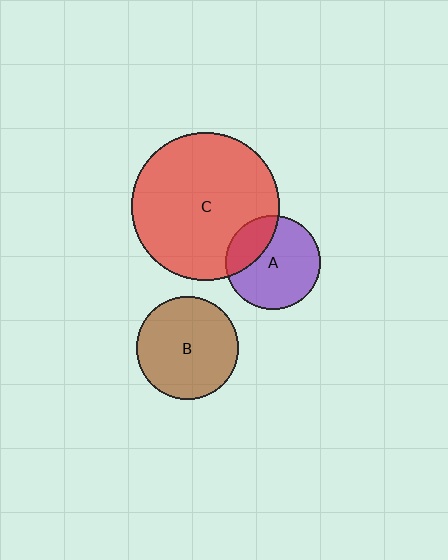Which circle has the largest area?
Circle C (red).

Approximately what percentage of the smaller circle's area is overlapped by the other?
Approximately 25%.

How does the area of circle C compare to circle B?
Approximately 2.1 times.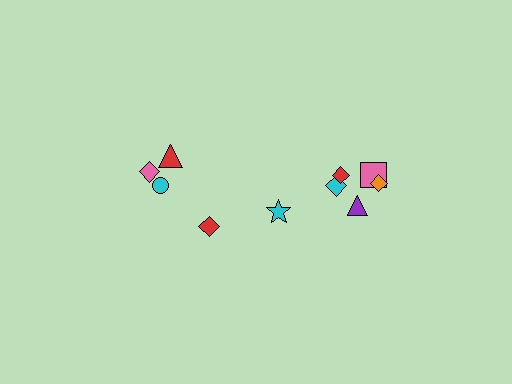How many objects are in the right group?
There are 6 objects.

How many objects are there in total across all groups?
There are 10 objects.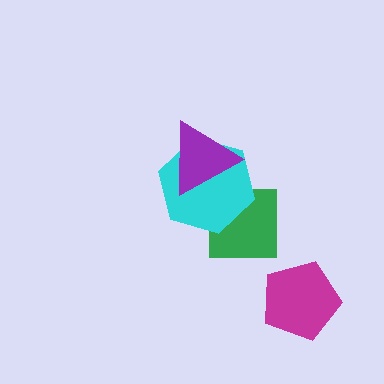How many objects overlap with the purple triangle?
1 object overlaps with the purple triangle.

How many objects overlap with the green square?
1 object overlaps with the green square.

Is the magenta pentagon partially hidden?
No, no other shape covers it.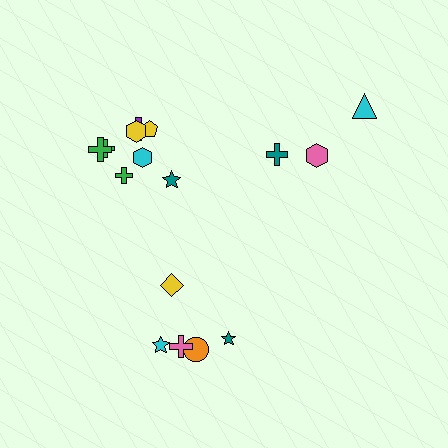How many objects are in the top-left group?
There are 8 objects.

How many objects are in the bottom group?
There are 5 objects.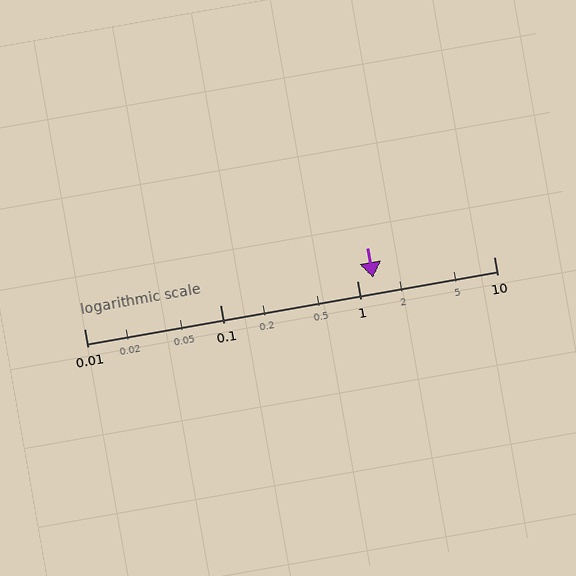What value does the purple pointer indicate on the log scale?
The pointer indicates approximately 1.3.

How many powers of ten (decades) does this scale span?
The scale spans 3 decades, from 0.01 to 10.